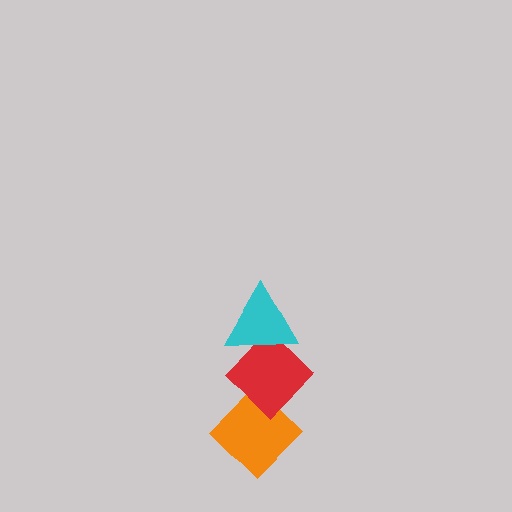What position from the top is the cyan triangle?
The cyan triangle is 1st from the top.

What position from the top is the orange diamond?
The orange diamond is 3rd from the top.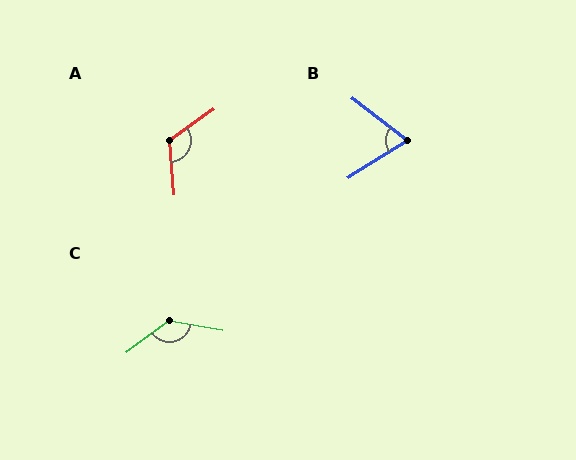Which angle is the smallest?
B, at approximately 70 degrees.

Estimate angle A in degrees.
Approximately 120 degrees.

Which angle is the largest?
C, at approximately 134 degrees.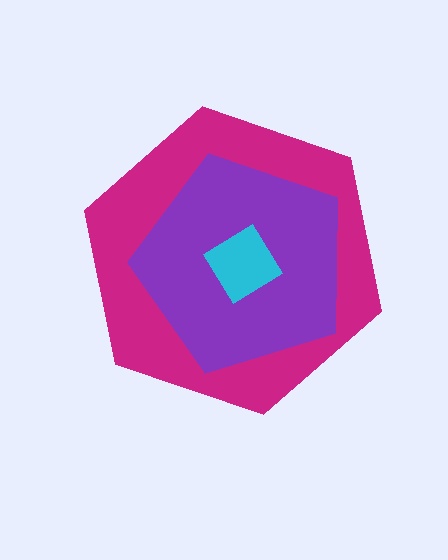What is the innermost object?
The cyan diamond.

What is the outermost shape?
The magenta hexagon.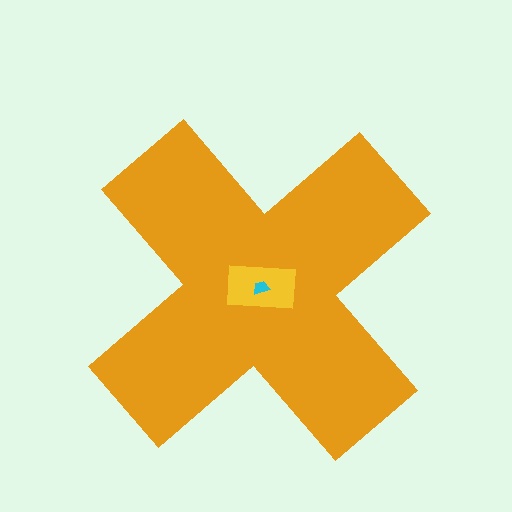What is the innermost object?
The cyan trapezoid.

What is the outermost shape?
The orange cross.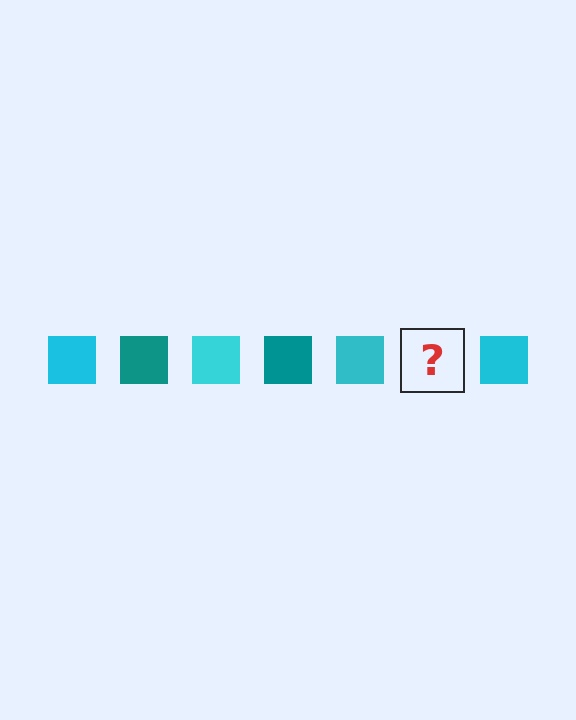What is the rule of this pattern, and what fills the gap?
The rule is that the pattern cycles through cyan, teal squares. The gap should be filled with a teal square.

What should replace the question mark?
The question mark should be replaced with a teal square.